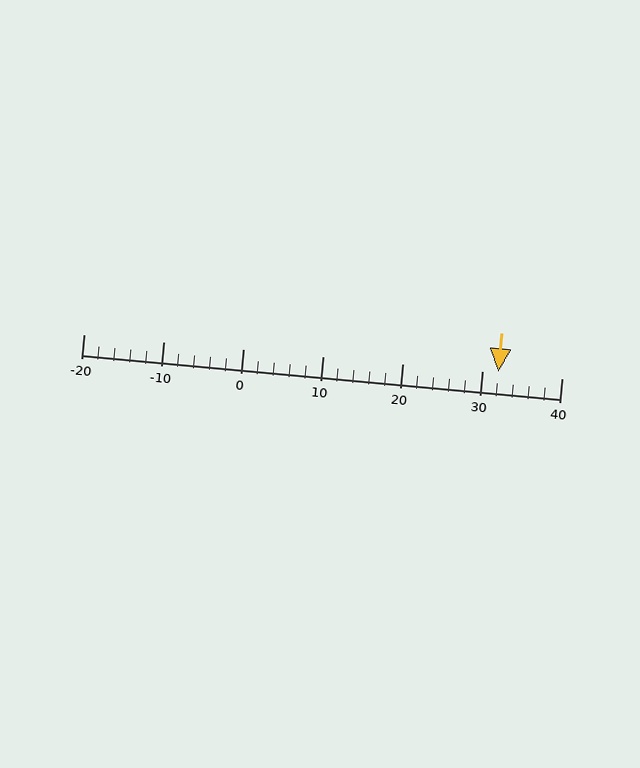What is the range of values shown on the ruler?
The ruler shows values from -20 to 40.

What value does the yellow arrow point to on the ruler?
The yellow arrow points to approximately 32.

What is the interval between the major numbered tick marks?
The major tick marks are spaced 10 units apart.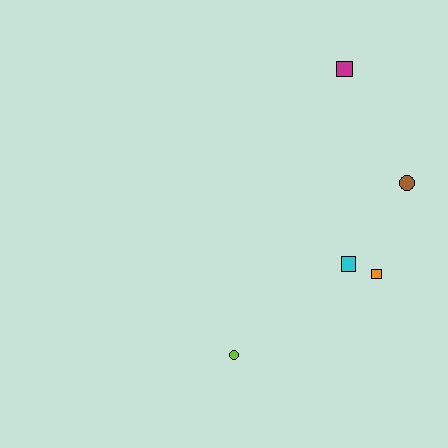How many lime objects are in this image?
There is 1 lime object.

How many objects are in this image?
There are 5 objects.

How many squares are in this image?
There are 3 squares.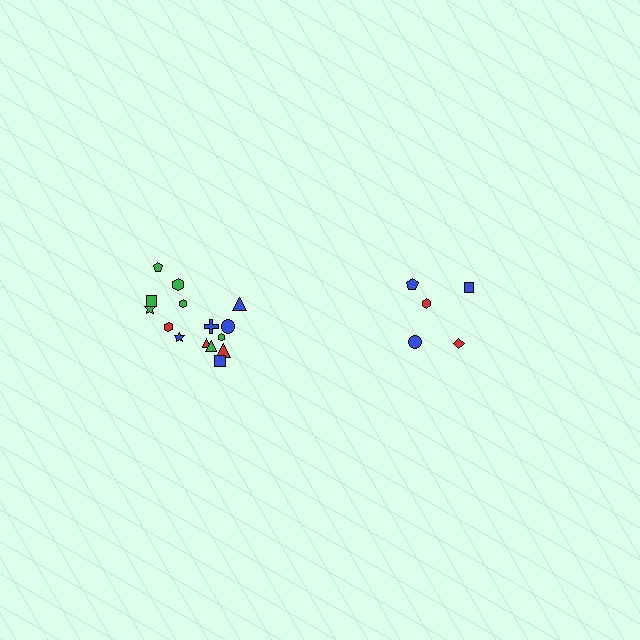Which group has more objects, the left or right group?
The left group.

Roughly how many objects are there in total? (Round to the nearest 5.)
Roughly 20 objects in total.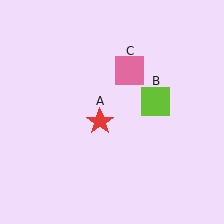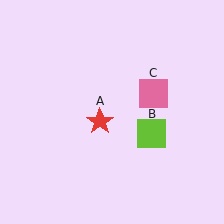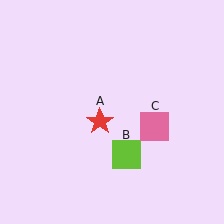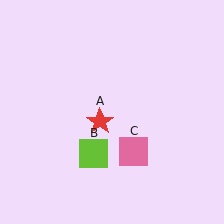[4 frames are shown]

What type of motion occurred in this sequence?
The lime square (object B), pink square (object C) rotated clockwise around the center of the scene.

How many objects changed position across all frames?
2 objects changed position: lime square (object B), pink square (object C).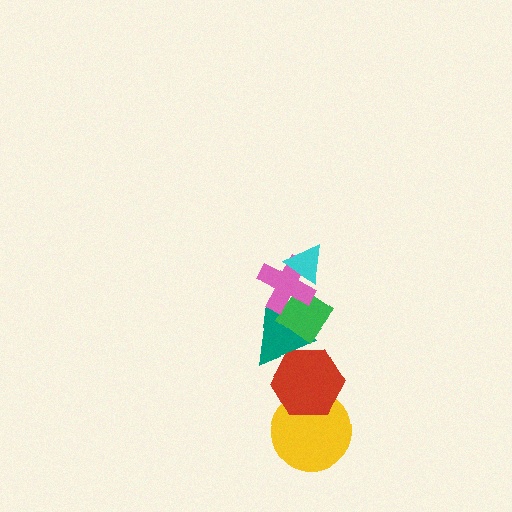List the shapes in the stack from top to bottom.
From top to bottom: the cyan triangle, the pink cross, the green diamond, the teal triangle, the red hexagon, the yellow circle.